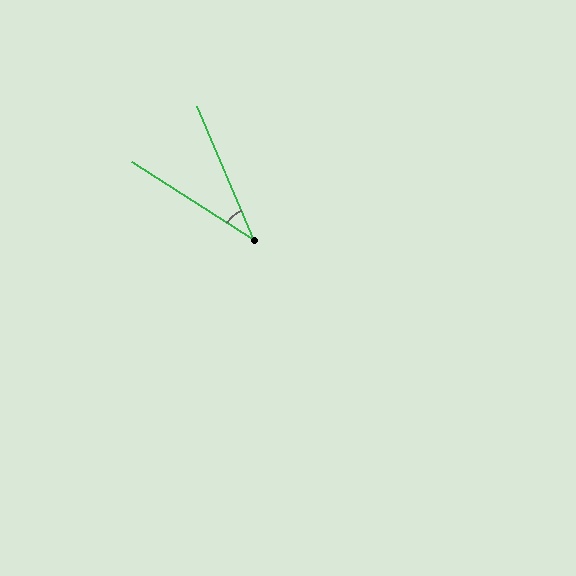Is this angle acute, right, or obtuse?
It is acute.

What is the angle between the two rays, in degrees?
Approximately 34 degrees.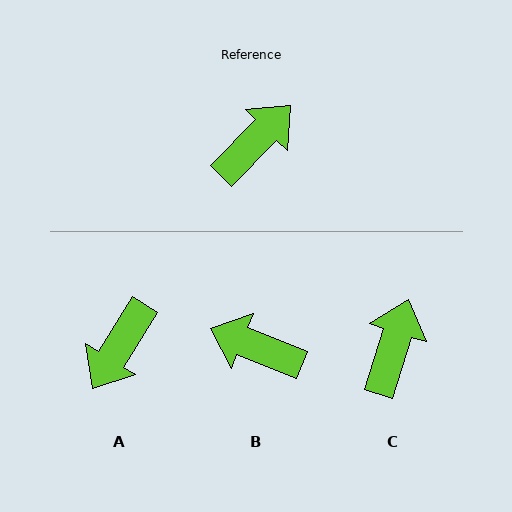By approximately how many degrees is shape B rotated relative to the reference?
Approximately 113 degrees counter-clockwise.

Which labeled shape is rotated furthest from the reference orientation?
A, about 167 degrees away.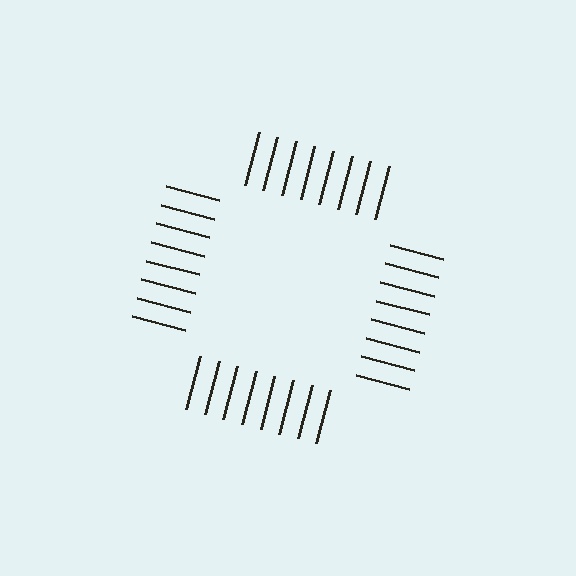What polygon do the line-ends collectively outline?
An illusory square — the line segments terminate on its edges but no continuous stroke is drawn.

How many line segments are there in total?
32 — 8 along each of the 4 edges.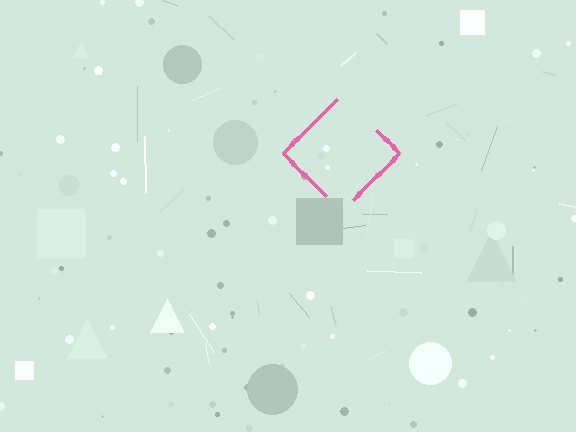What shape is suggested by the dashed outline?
The dashed outline suggests a diamond.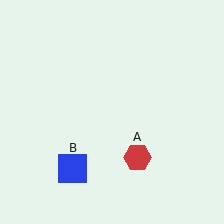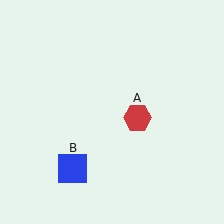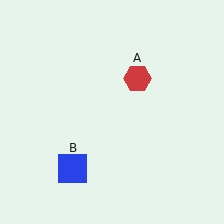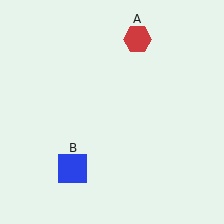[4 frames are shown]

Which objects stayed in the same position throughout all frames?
Blue square (object B) remained stationary.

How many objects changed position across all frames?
1 object changed position: red hexagon (object A).